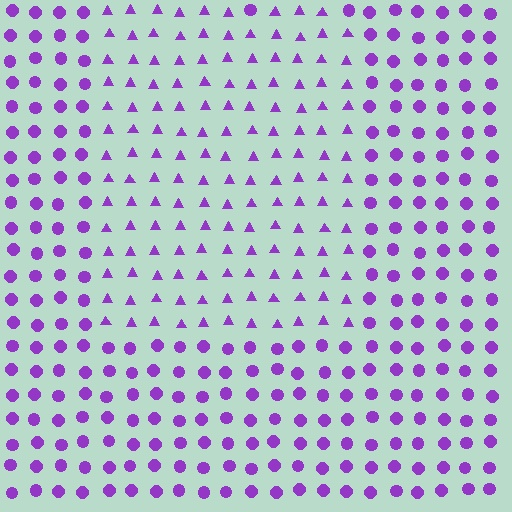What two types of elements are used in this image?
The image uses triangles inside the rectangle region and circles outside it.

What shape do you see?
I see a rectangle.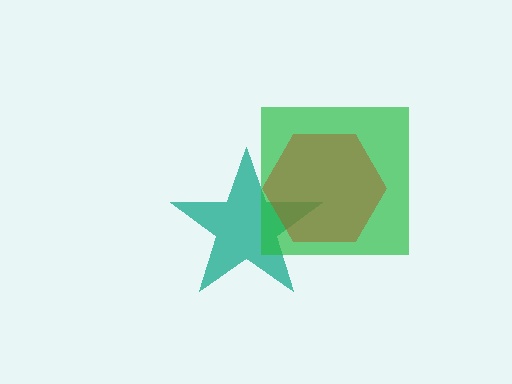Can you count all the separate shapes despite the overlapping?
Yes, there are 3 separate shapes.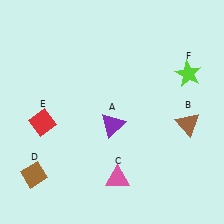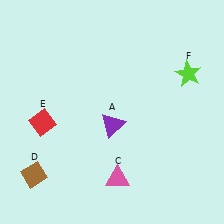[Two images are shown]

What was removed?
The brown triangle (B) was removed in Image 2.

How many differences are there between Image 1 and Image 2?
There is 1 difference between the two images.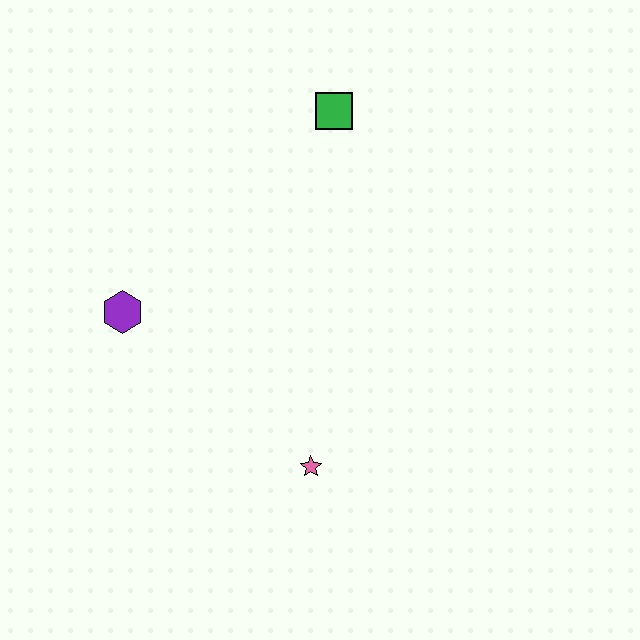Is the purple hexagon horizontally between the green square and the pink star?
No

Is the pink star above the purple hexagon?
No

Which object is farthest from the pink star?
The green square is farthest from the pink star.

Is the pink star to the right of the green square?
No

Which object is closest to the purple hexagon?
The pink star is closest to the purple hexagon.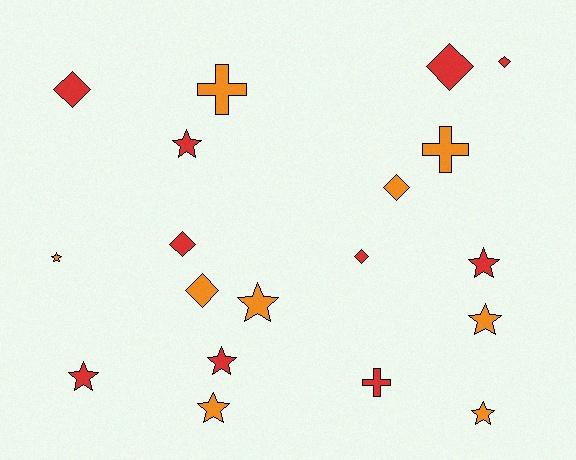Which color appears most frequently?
Red, with 10 objects.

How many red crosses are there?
There is 1 red cross.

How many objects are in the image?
There are 19 objects.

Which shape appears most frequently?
Star, with 9 objects.